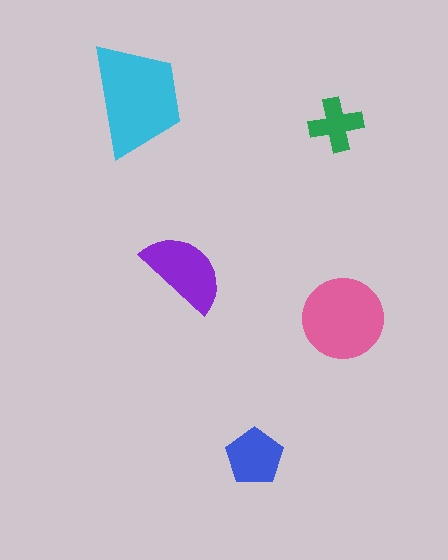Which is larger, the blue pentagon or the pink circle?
The pink circle.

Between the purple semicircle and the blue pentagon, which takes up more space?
The purple semicircle.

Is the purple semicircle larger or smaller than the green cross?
Larger.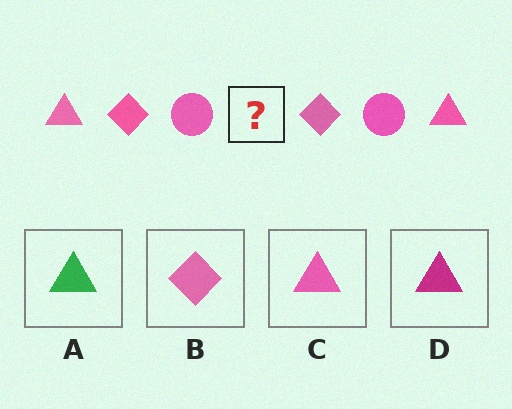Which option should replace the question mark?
Option C.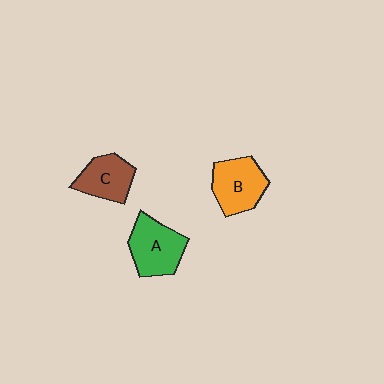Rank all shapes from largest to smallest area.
From largest to smallest: A (green), B (orange), C (brown).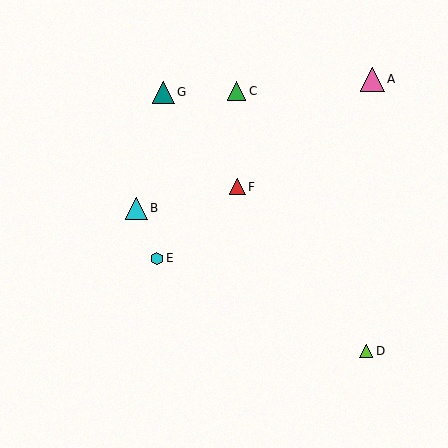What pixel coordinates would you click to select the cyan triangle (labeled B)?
Click at (136, 208) to select the cyan triangle B.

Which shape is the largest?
The pink triangle (labeled A) is the largest.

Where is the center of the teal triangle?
The center of the teal triangle is at (163, 92).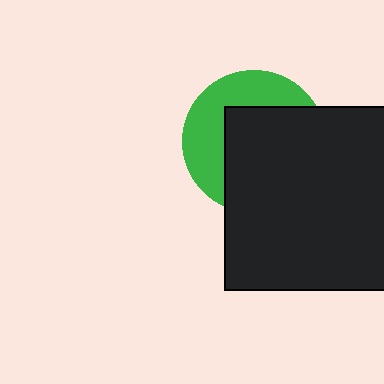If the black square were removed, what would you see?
You would see the complete green circle.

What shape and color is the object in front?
The object in front is a black square.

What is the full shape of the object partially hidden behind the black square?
The partially hidden object is a green circle.